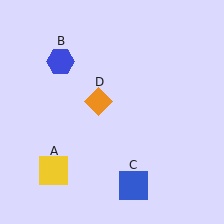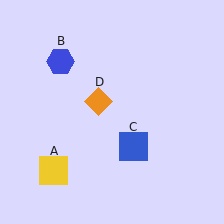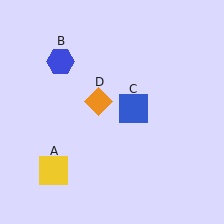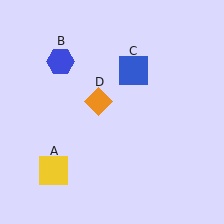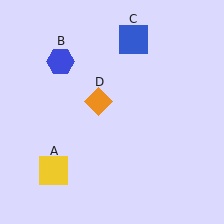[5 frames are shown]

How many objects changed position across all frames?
1 object changed position: blue square (object C).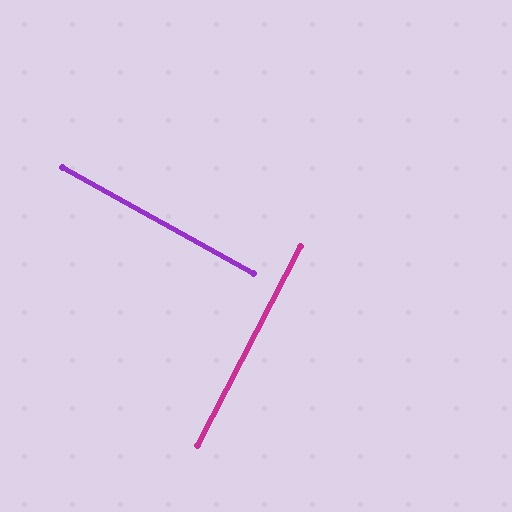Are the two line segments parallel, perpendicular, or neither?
Perpendicular — they meet at approximately 88°.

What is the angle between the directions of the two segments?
Approximately 88 degrees.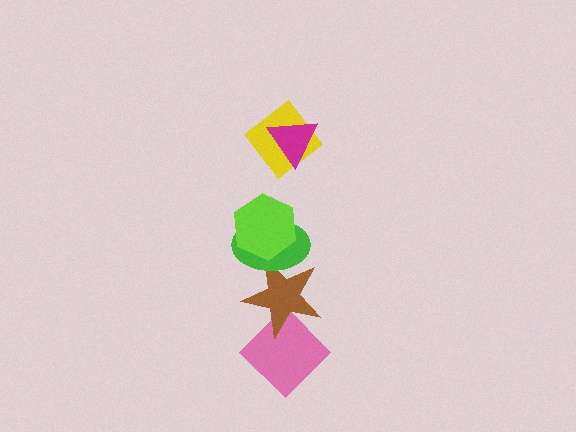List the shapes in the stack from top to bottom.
From top to bottom: the magenta triangle, the yellow diamond, the lime hexagon, the green ellipse, the brown star, the pink diamond.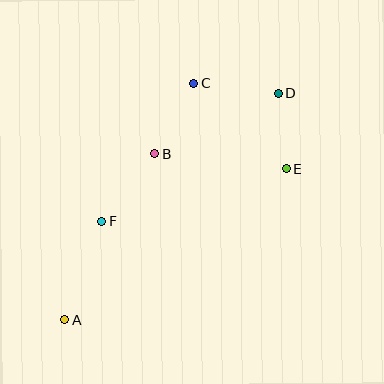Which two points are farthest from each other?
Points A and D are farthest from each other.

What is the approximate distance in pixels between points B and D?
The distance between B and D is approximately 138 pixels.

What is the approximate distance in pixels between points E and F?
The distance between E and F is approximately 191 pixels.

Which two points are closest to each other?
Points D and E are closest to each other.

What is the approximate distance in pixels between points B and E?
The distance between B and E is approximately 132 pixels.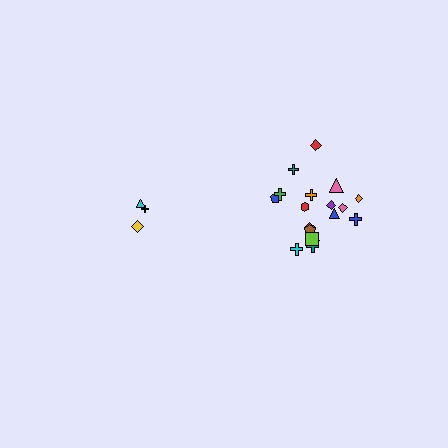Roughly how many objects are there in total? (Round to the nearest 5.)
Roughly 20 objects in total.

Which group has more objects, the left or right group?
The right group.